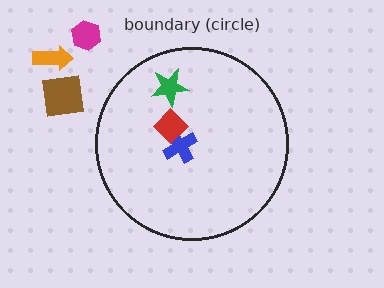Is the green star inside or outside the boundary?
Inside.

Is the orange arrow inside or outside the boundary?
Outside.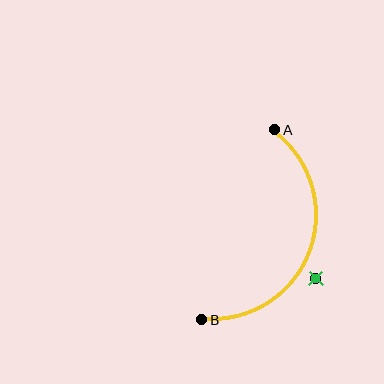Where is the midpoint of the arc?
The arc midpoint is the point on the curve farthest from the straight line joining A and B. It sits to the right of that line.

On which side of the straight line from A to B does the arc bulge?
The arc bulges to the right of the straight line connecting A and B.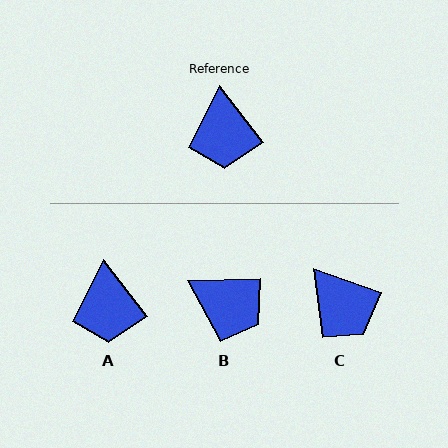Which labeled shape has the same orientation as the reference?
A.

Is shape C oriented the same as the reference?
No, it is off by about 33 degrees.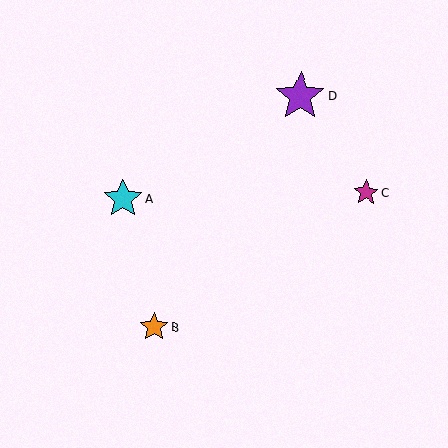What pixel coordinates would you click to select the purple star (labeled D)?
Click at (300, 96) to select the purple star D.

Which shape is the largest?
The purple star (labeled D) is the largest.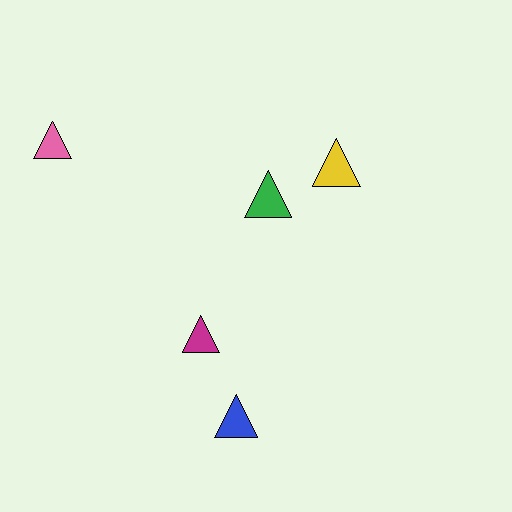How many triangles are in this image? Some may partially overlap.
There are 5 triangles.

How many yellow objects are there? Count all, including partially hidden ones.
There is 1 yellow object.